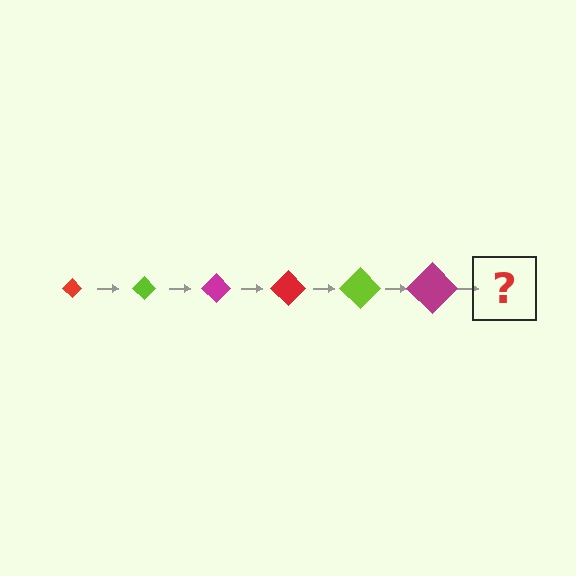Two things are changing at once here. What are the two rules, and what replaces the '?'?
The two rules are that the diamond grows larger each step and the color cycles through red, lime, and magenta. The '?' should be a red diamond, larger than the previous one.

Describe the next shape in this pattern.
It should be a red diamond, larger than the previous one.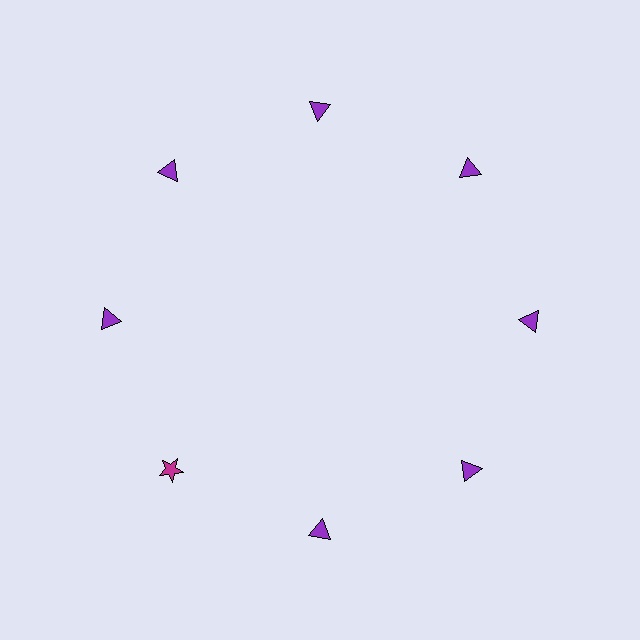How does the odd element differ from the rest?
It differs in both color (magenta instead of purple) and shape (star instead of triangle).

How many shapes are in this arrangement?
There are 8 shapes arranged in a ring pattern.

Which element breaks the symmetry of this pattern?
The magenta star at roughly the 8 o'clock position breaks the symmetry. All other shapes are purple triangles.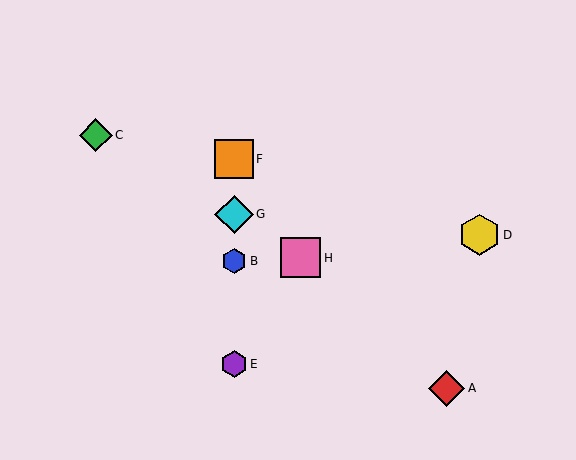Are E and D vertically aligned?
No, E is at x≈234 and D is at x≈480.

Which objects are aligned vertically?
Objects B, E, F, G are aligned vertically.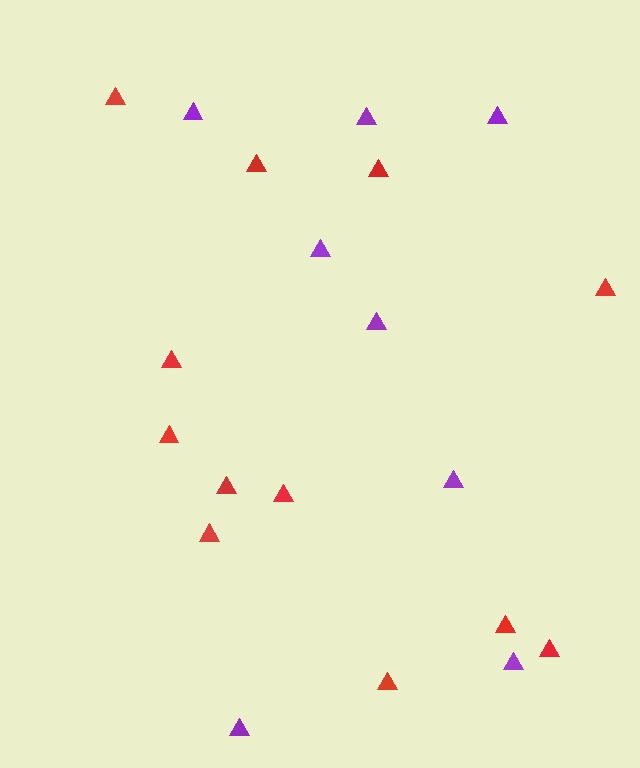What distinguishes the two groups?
There are 2 groups: one group of purple triangles (8) and one group of red triangles (12).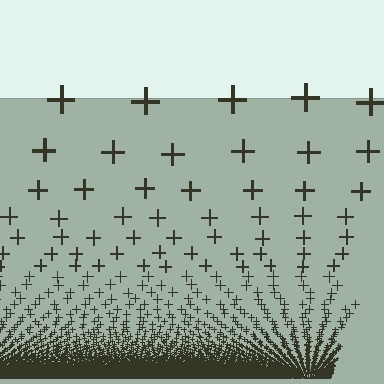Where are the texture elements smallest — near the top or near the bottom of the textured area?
Near the bottom.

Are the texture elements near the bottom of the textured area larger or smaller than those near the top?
Smaller. The gradient is inverted — elements near the bottom are smaller and denser.